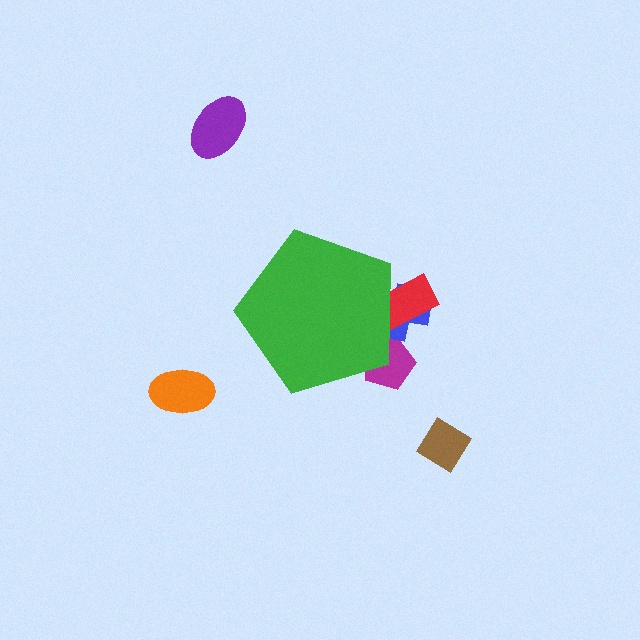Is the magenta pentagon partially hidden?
Yes, the magenta pentagon is partially hidden behind the green pentagon.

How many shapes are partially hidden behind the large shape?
3 shapes are partially hidden.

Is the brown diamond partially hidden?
No, the brown diamond is fully visible.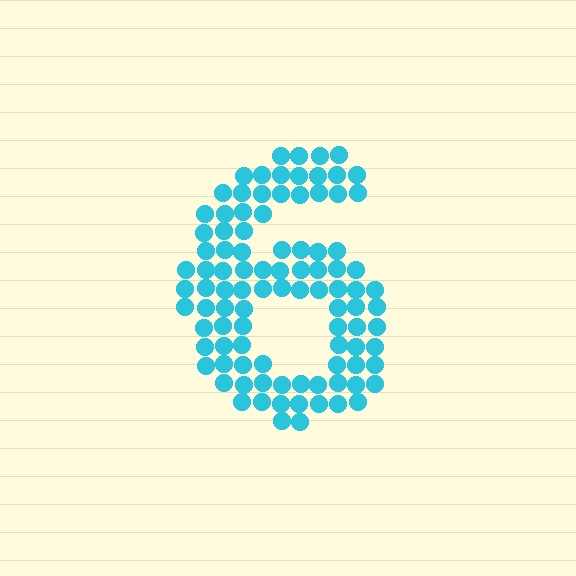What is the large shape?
The large shape is the digit 6.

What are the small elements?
The small elements are circles.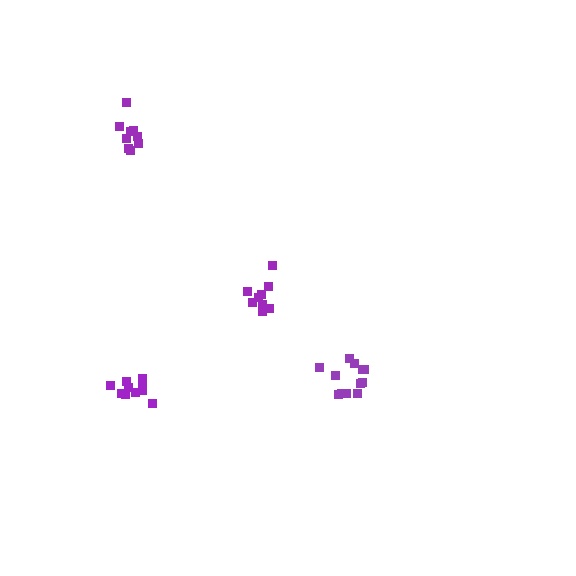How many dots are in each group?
Group 1: 10 dots, Group 2: 9 dots, Group 3: 12 dots, Group 4: 9 dots (40 total).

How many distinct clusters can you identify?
There are 4 distinct clusters.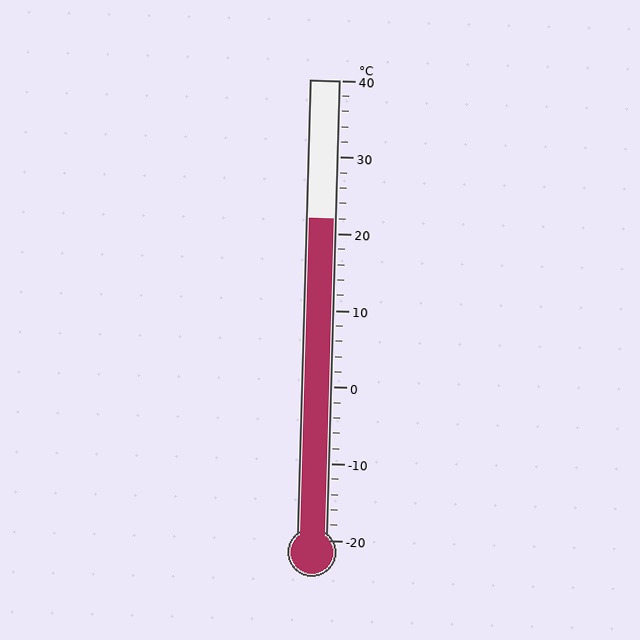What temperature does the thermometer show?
The thermometer shows approximately 22°C.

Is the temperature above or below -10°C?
The temperature is above -10°C.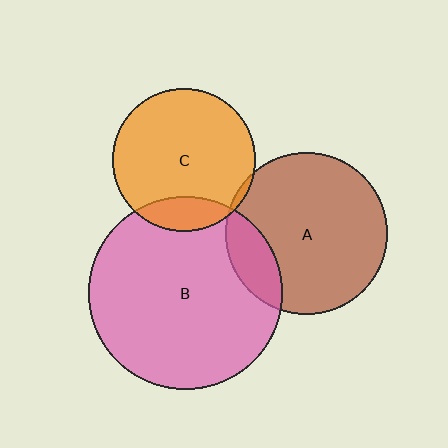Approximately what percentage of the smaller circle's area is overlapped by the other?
Approximately 15%.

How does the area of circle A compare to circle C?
Approximately 1.3 times.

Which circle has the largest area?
Circle B (pink).